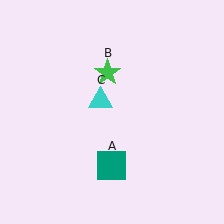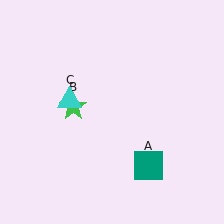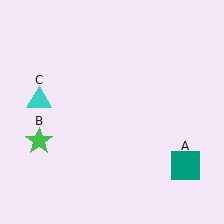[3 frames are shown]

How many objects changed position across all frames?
3 objects changed position: teal square (object A), green star (object B), cyan triangle (object C).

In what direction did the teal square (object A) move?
The teal square (object A) moved right.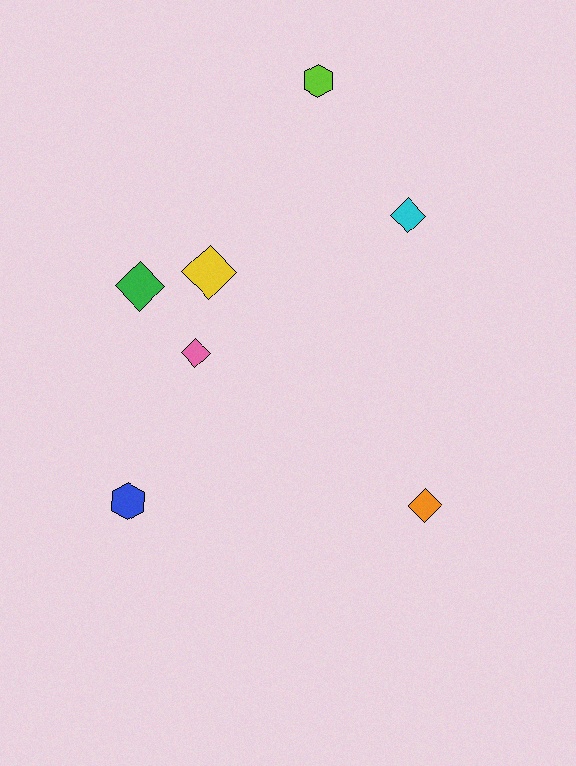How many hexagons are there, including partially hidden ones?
There are 2 hexagons.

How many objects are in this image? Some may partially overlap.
There are 7 objects.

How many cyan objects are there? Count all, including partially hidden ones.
There is 1 cyan object.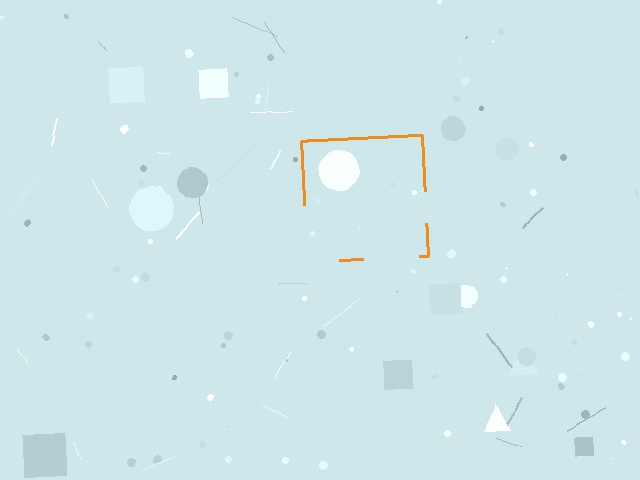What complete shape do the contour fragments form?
The contour fragments form a square.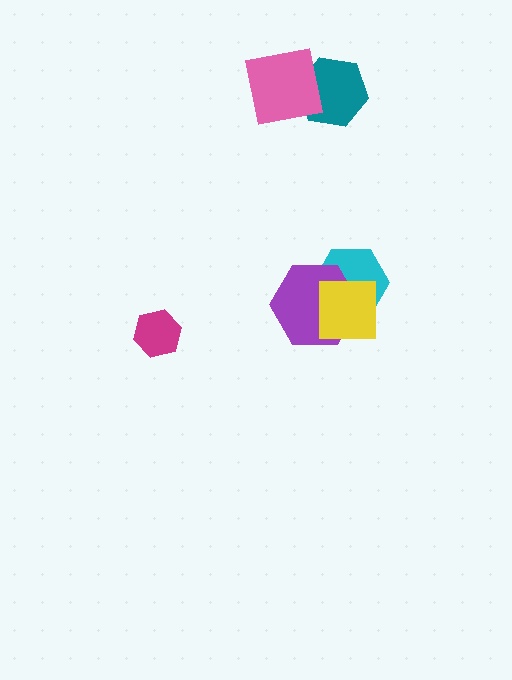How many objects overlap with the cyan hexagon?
2 objects overlap with the cyan hexagon.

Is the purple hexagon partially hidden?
Yes, it is partially covered by another shape.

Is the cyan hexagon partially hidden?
Yes, it is partially covered by another shape.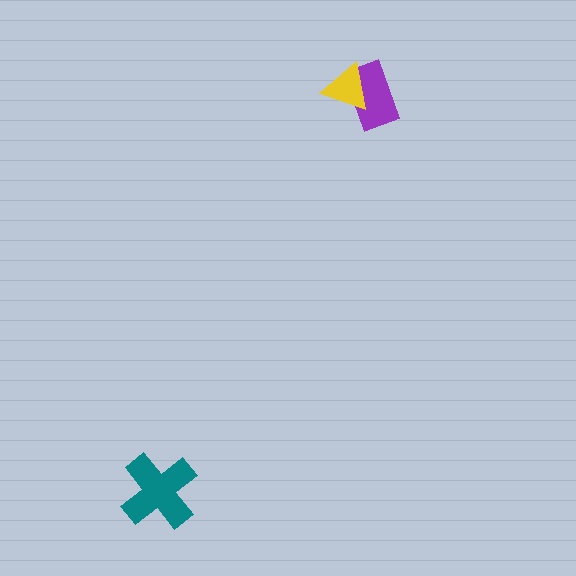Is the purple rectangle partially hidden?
Yes, it is partially covered by another shape.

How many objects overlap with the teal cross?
0 objects overlap with the teal cross.